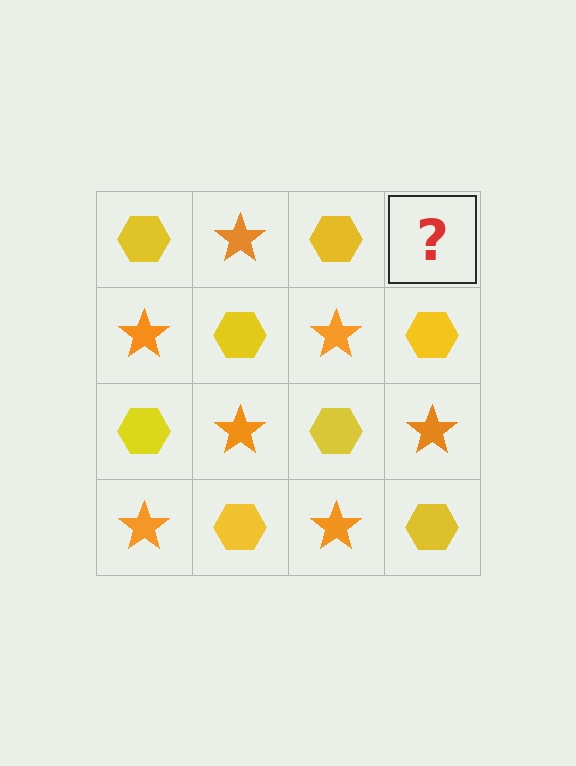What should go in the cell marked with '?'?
The missing cell should contain an orange star.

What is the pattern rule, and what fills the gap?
The rule is that it alternates yellow hexagon and orange star in a checkerboard pattern. The gap should be filled with an orange star.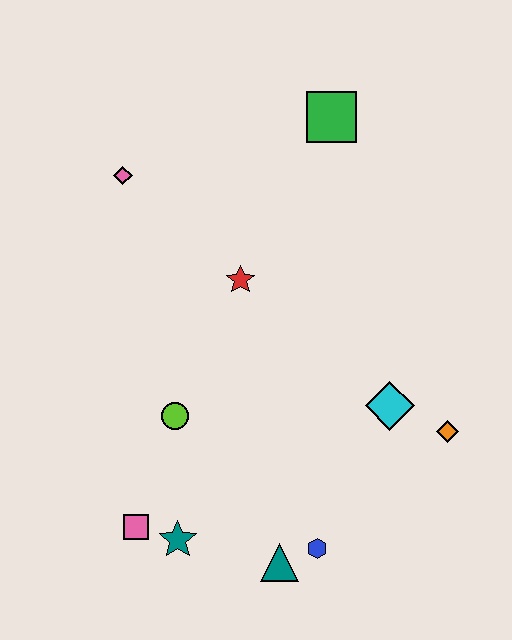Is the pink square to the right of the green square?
No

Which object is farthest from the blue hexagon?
The green square is farthest from the blue hexagon.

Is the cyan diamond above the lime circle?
Yes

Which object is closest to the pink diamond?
The red star is closest to the pink diamond.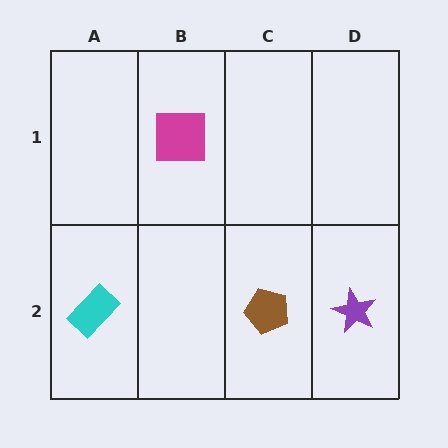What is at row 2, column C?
A brown pentagon.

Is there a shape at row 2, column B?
No, that cell is empty.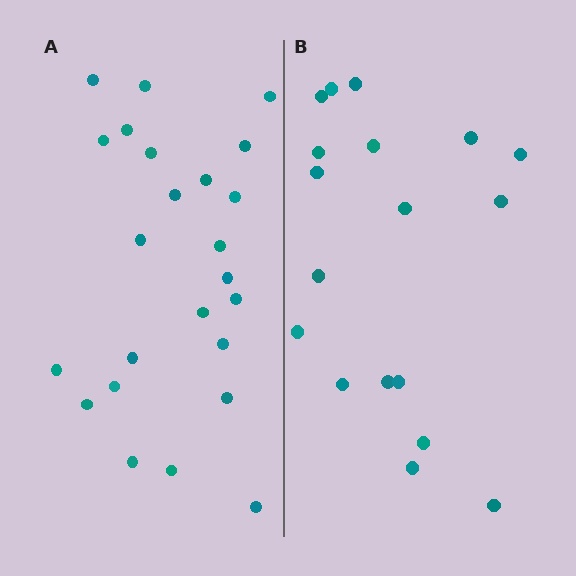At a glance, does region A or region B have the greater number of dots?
Region A (the left region) has more dots.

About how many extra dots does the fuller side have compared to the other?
Region A has about 6 more dots than region B.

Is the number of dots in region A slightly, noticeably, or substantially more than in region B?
Region A has noticeably more, but not dramatically so. The ratio is roughly 1.3 to 1.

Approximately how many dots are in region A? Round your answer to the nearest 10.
About 20 dots. (The exact count is 24, which rounds to 20.)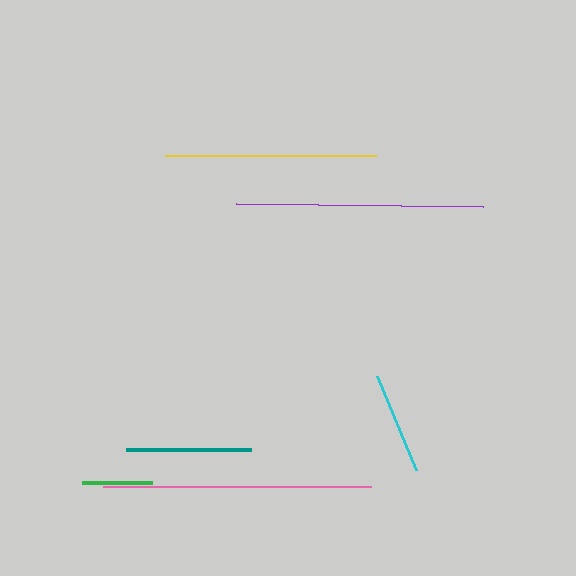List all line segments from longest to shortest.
From longest to shortest: pink, purple, yellow, teal, cyan, green.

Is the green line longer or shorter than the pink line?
The pink line is longer than the green line.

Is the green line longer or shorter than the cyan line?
The cyan line is longer than the green line.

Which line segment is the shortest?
The green line is the shortest at approximately 70 pixels.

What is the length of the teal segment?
The teal segment is approximately 125 pixels long.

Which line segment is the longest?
The pink line is the longest at approximately 268 pixels.